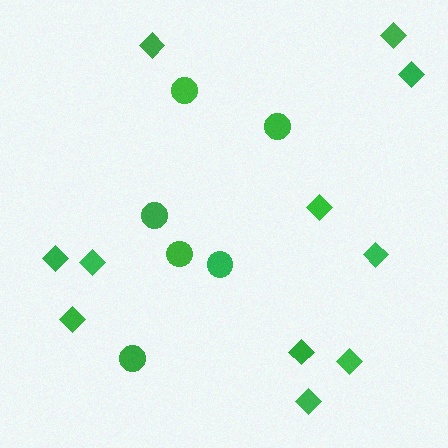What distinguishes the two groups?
There are 2 groups: one group of circles (6) and one group of diamonds (11).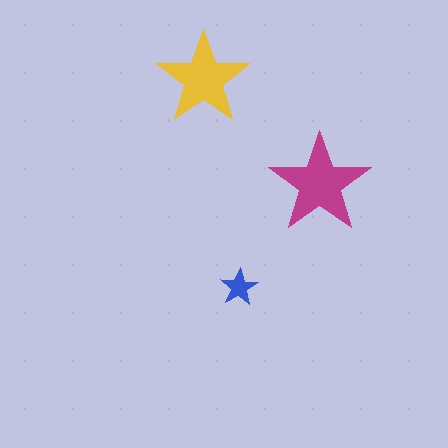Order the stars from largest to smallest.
the magenta one, the yellow one, the blue one.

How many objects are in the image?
There are 3 objects in the image.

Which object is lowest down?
The blue star is bottommost.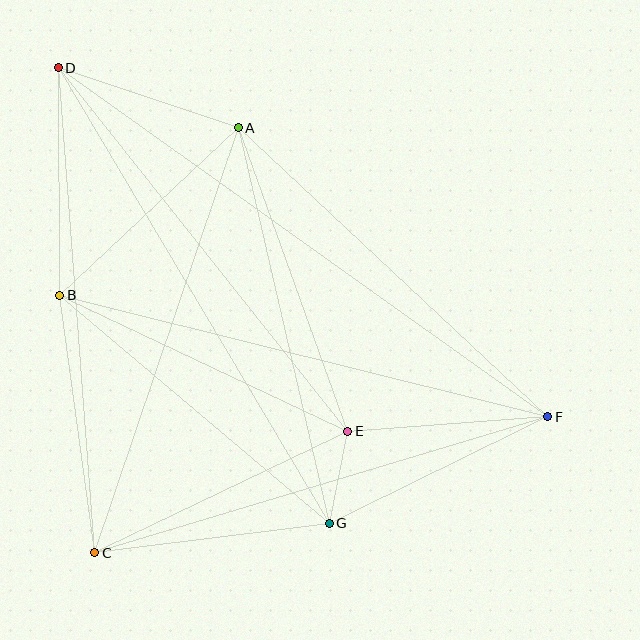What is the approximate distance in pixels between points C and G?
The distance between C and G is approximately 236 pixels.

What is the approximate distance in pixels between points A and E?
The distance between A and E is approximately 323 pixels.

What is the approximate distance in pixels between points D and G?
The distance between D and G is approximately 530 pixels.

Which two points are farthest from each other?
Points D and F are farthest from each other.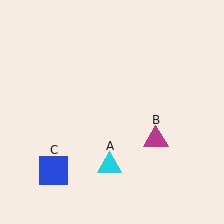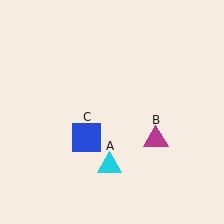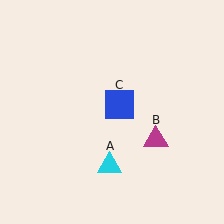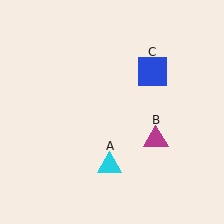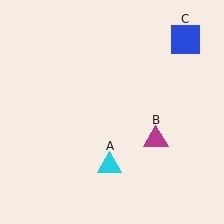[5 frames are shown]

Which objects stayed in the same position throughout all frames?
Cyan triangle (object A) and magenta triangle (object B) remained stationary.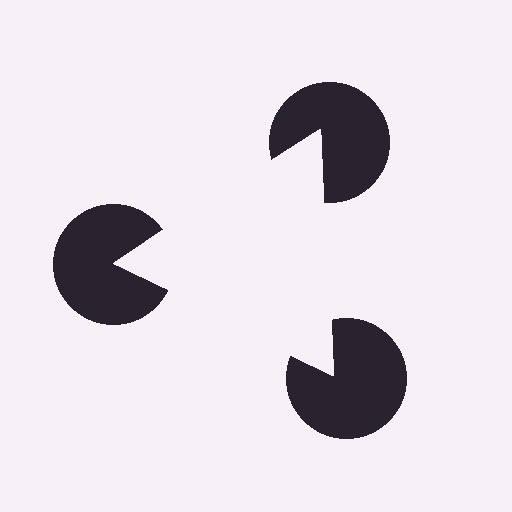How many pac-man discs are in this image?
There are 3 — one at each vertex of the illusory triangle.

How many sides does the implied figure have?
3 sides.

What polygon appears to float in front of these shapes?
An illusory triangle — its edges are inferred from the aligned wedge cuts in the pac-man discs, not physically drawn.